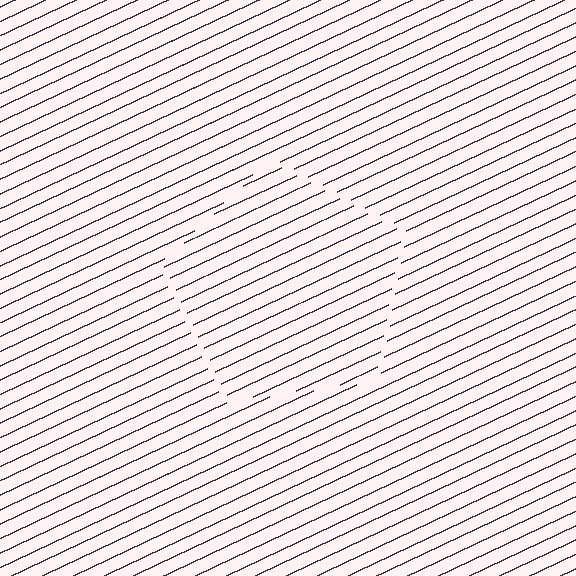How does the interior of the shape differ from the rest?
The interior of the shape contains the same grating, shifted by half a period — the contour is defined by the phase discontinuity where line-ends from the inner and outer gratings abut.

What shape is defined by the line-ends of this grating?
An illusory pentagon. The interior of the shape contains the same grating, shifted by half a period — the contour is defined by the phase discontinuity where line-ends from the inner and outer gratings abut.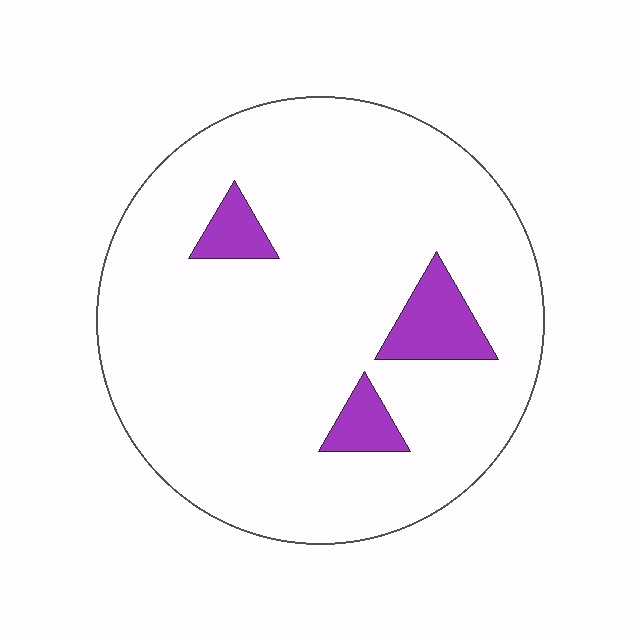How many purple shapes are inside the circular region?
3.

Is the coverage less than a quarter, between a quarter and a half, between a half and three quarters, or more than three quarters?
Less than a quarter.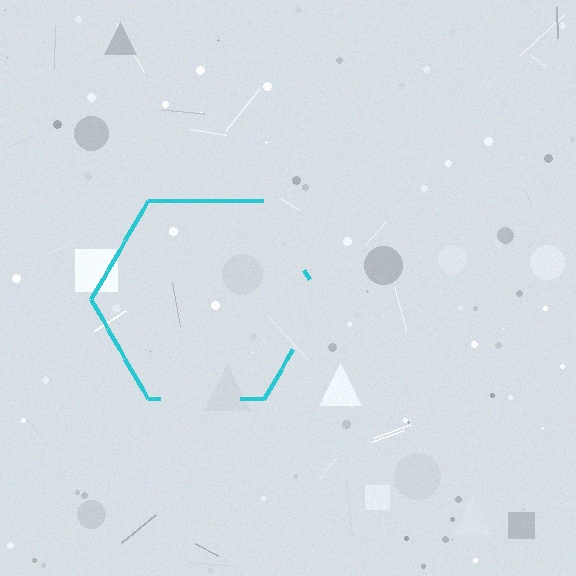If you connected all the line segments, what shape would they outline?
They would outline a hexagon.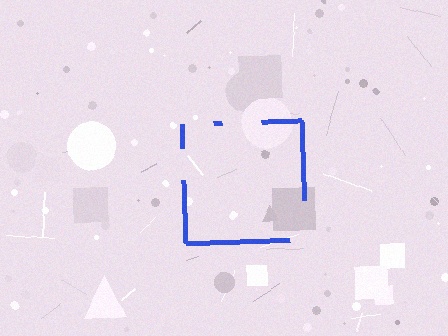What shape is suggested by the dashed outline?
The dashed outline suggests a square.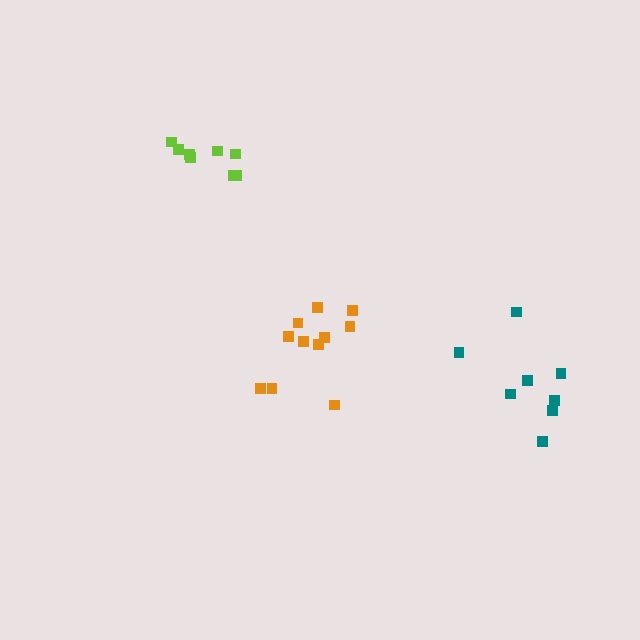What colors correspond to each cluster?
The clusters are colored: orange, lime, teal.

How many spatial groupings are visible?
There are 3 spatial groupings.